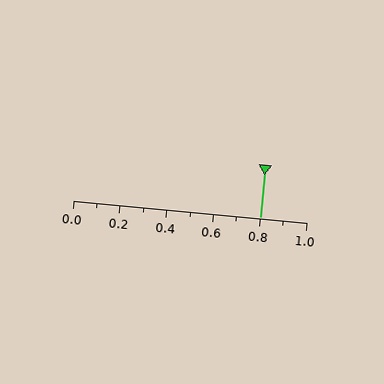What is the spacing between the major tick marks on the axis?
The major ticks are spaced 0.2 apart.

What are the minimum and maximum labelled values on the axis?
The axis runs from 0.0 to 1.0.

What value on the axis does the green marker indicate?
The marker indicates approximately 0.8.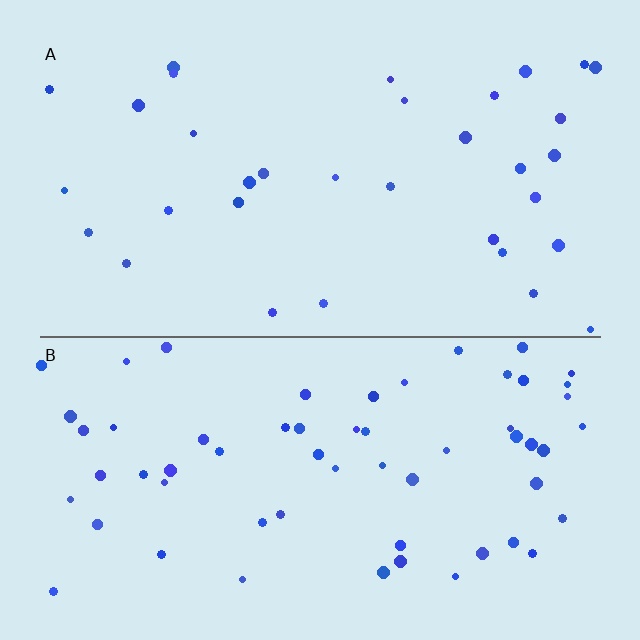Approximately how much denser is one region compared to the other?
Approximately 1.8× — region B over region A.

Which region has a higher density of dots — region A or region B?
B (the bottom).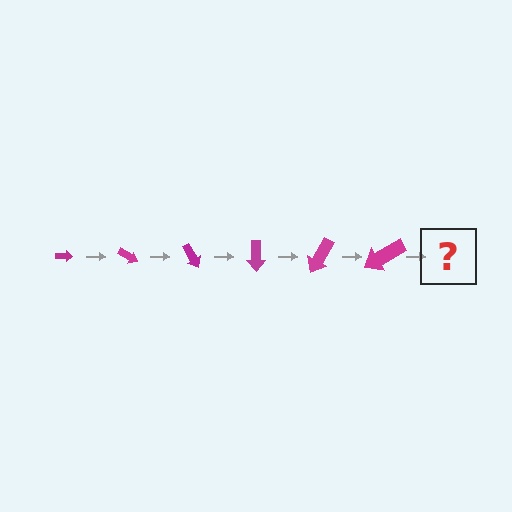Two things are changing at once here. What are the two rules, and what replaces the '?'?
The two rules are that the arrow grows larger each step and it rotates 30 degrees each step. The '?' should be an arrow, larger than the previous one and rotated 180 degrees from the start.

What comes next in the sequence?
The next element should be an arrow, larger than the previous one and rotated 180 degrees from the start.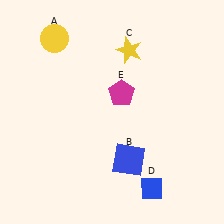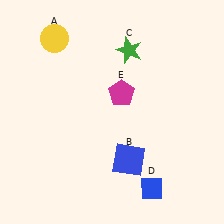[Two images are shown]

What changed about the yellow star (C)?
In Image 1, C is yellow. In Image 2, it changed to green.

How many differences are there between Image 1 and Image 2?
There is 1 difference between the two images.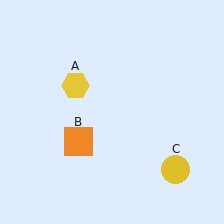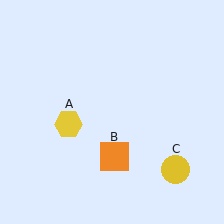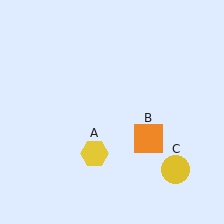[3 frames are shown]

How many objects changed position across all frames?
2 objects changed position: yellow hexagon (object A), orange square (object B).